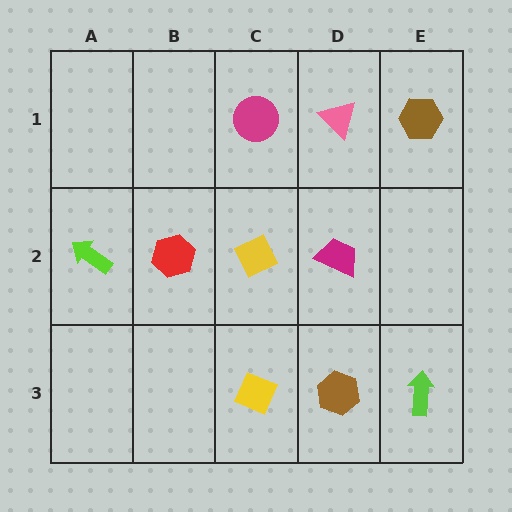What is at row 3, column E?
A lime arrow.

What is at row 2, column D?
A magenta trapezoid.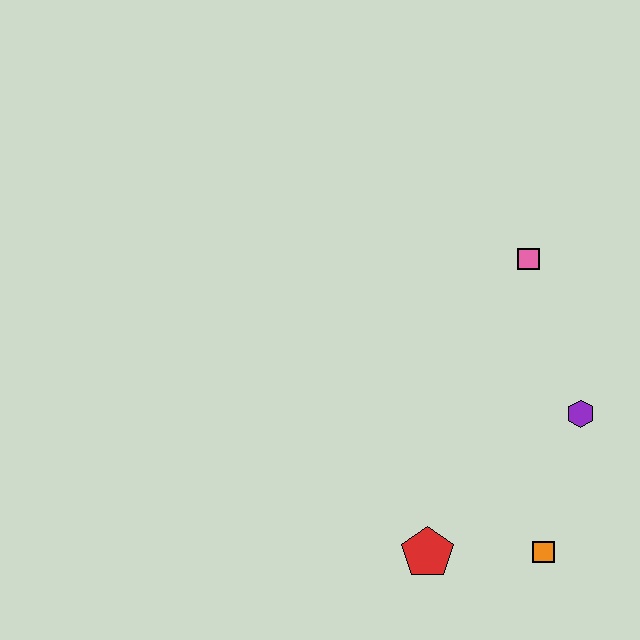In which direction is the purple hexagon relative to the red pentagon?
The purple hexagon is to the right of the red pentagon.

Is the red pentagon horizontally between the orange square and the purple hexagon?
No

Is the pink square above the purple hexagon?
Yes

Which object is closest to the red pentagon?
The orange square is closest to the red pentagon.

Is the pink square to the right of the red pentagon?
Yes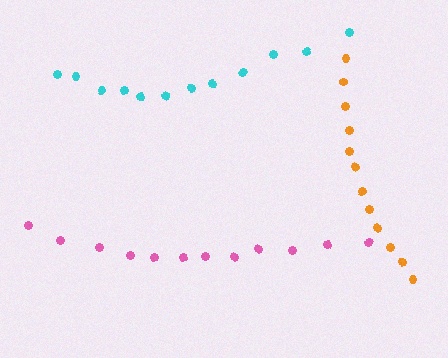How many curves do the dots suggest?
There are 3 distinct paths.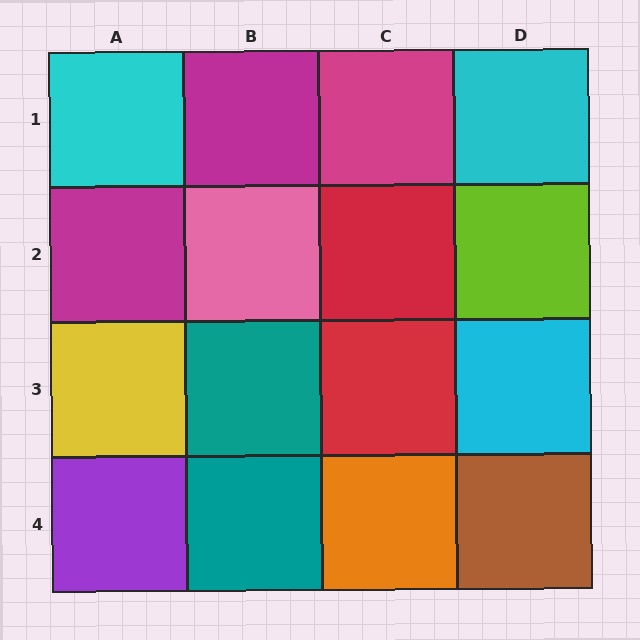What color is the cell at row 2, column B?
Pink.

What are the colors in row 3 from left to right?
Yellow, teal, red, cyan.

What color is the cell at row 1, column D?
Cyan.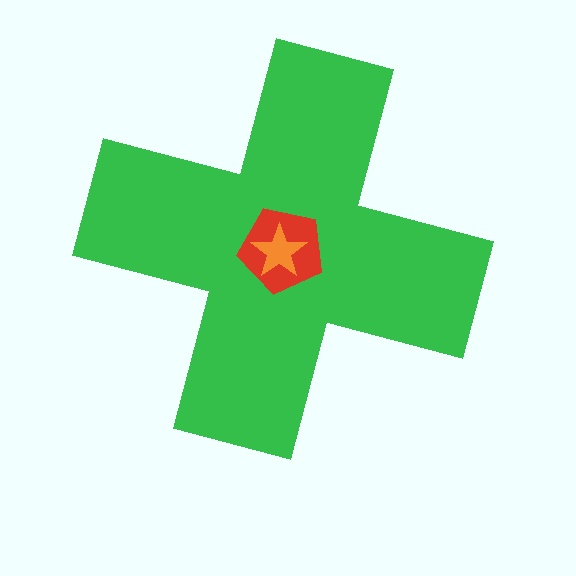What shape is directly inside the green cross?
The red pentagon.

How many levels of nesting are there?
3.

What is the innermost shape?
The orange star.